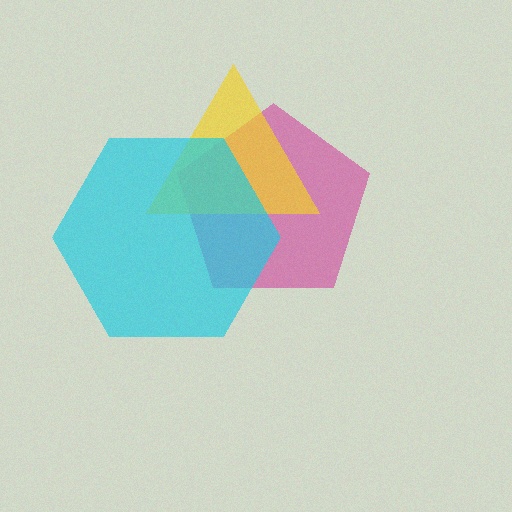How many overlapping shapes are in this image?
There are 3 overlapping shapes in the image.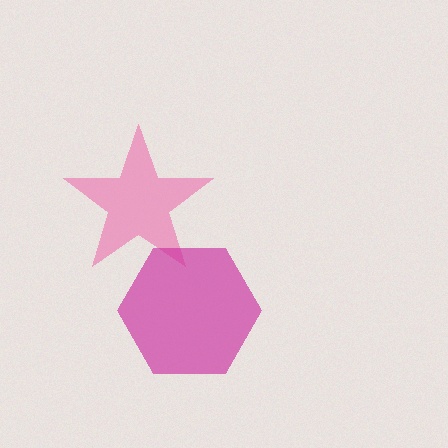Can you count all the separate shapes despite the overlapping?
Yes, there are 2 separate shapes.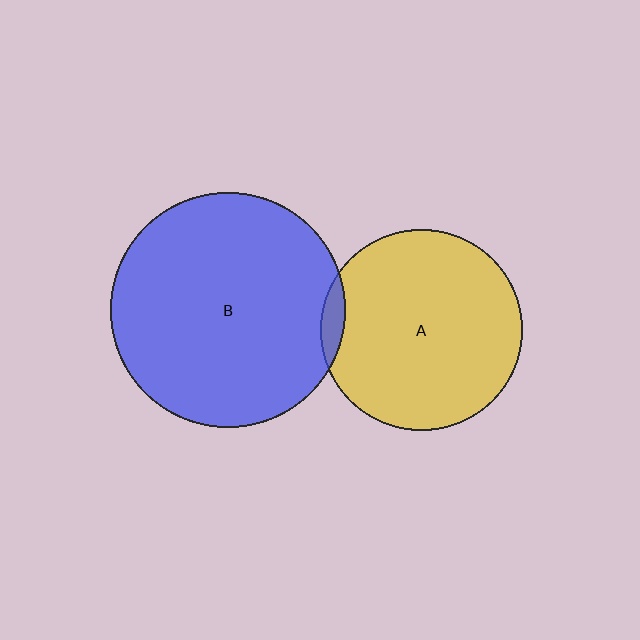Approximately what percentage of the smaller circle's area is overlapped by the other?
Approximately 5%.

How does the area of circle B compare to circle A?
Approximately 1.4 times.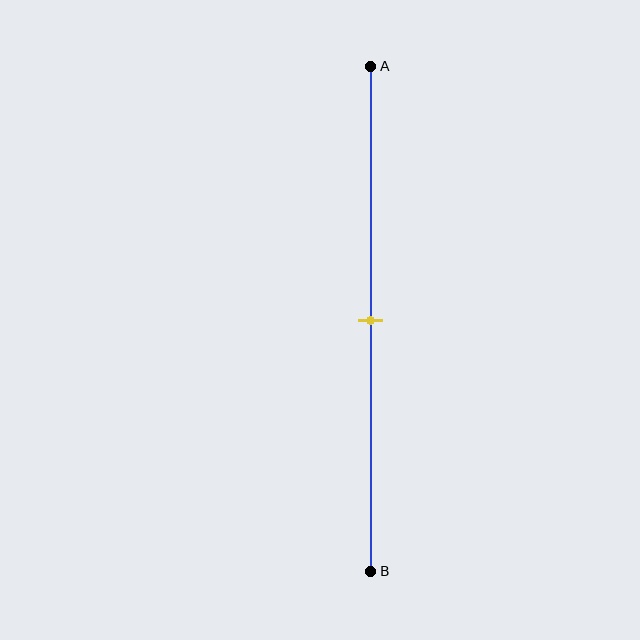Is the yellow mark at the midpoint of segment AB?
Yes, the mark is approximately at the midpoint.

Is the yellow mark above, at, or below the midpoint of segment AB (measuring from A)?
The yellow mark is approximately at the midpoint of segment AB.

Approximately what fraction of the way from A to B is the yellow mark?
The yellow mark is approximately 50% of the way from A to B.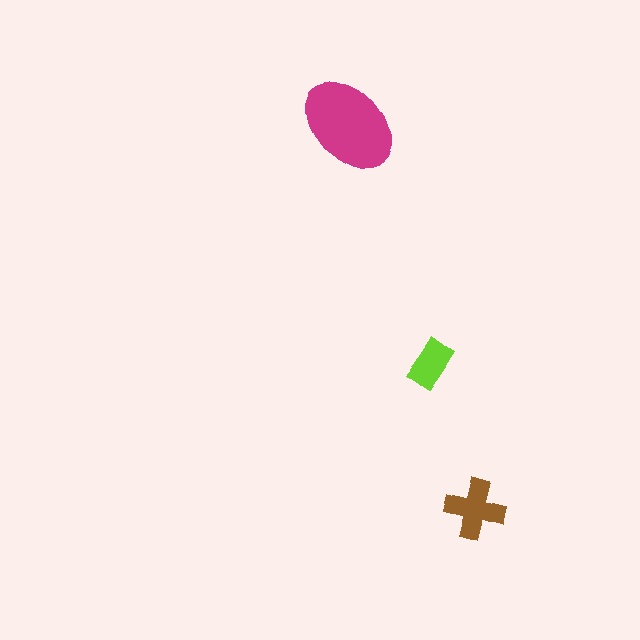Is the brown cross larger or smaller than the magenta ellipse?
Smaller.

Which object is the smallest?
The lime rectangle.